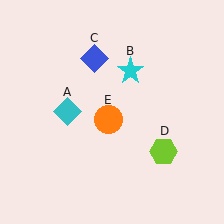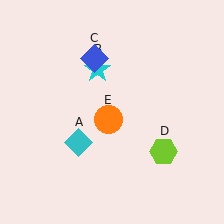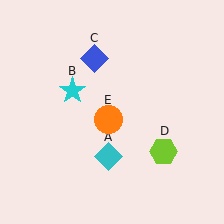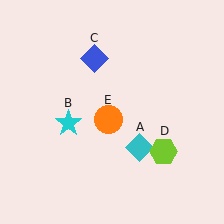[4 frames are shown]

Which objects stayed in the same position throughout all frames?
Blue diamond (object C) and lime hexagon (object D) and orange circle (object E) remained stationary.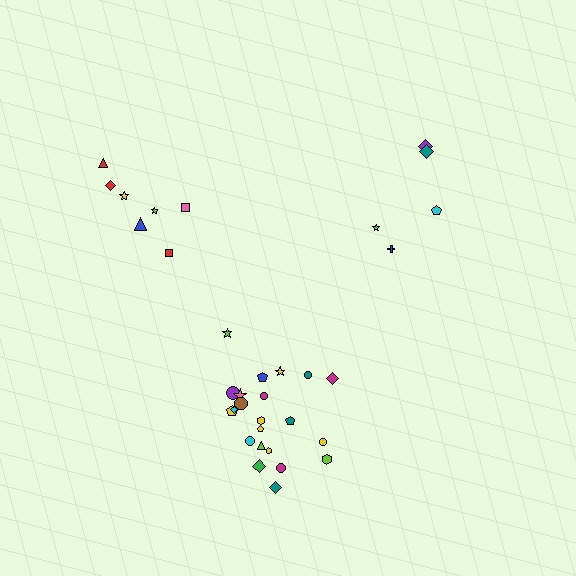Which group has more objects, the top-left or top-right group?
The top-left group.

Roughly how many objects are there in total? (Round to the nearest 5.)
Roughly 35 objects in total.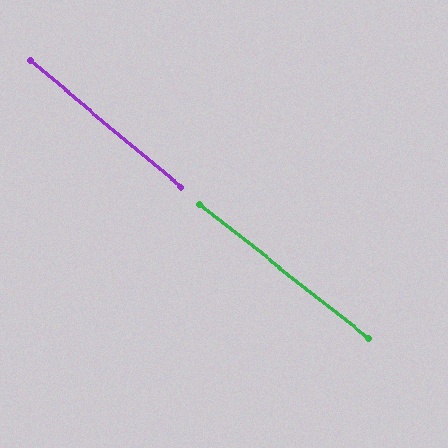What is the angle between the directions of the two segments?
Approximately 2 degrees.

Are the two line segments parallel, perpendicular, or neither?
Parallel — their directions differ by only 1.7°.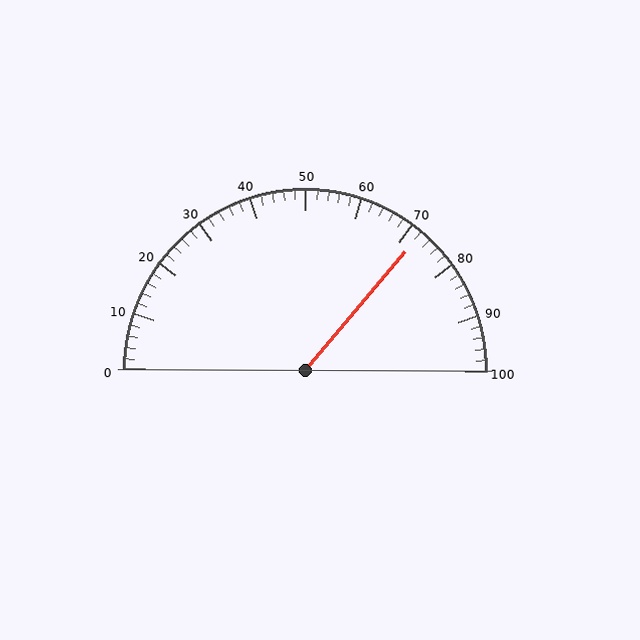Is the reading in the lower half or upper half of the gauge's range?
The reading is in the upper half of the range (0 to 100).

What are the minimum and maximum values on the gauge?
The gauge ranges from 0 to 100.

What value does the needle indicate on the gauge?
The needle indicates approximately 72.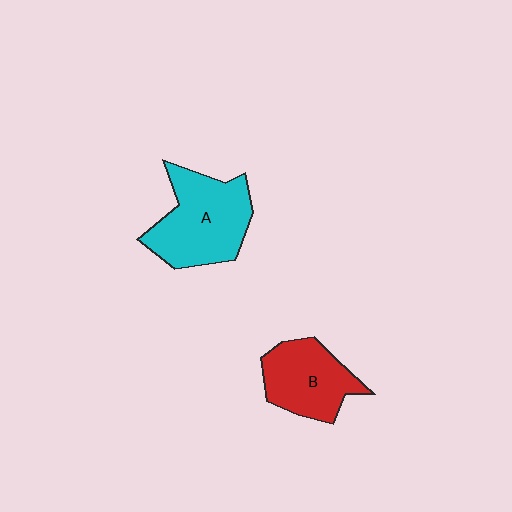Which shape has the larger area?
Shape A (cyan).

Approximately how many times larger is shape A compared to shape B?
Approximately 1.3 times.